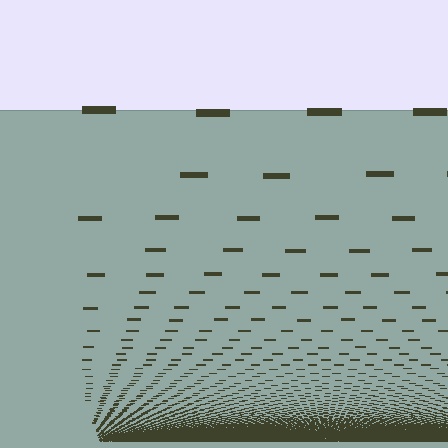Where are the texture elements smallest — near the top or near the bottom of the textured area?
Near the bottom.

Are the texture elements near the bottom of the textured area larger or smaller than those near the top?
Smaller. The gradient is inverted — elements near the bottom are smaller and denser.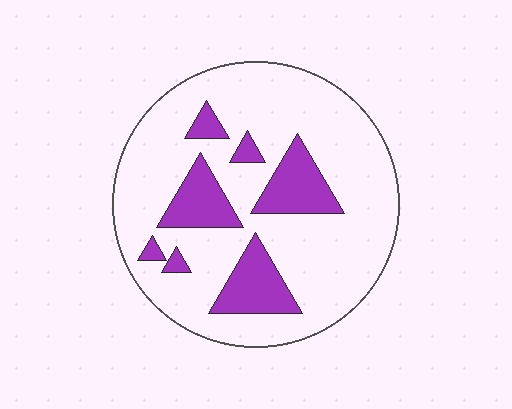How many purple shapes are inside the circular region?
7.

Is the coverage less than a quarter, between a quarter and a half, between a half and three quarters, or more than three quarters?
Less than a quarter.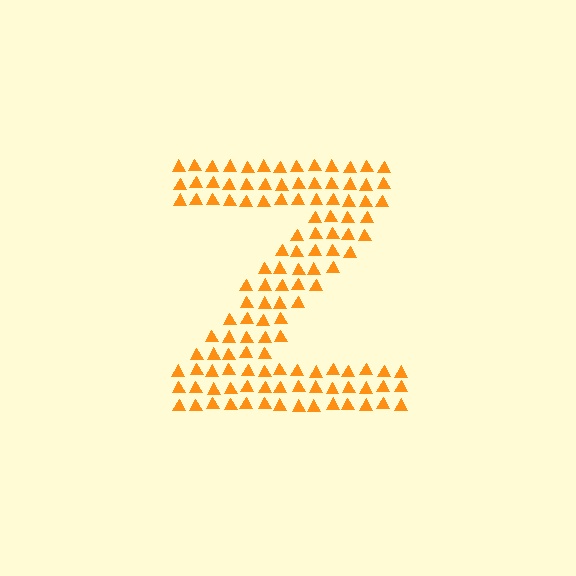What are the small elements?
The small elements are triangles.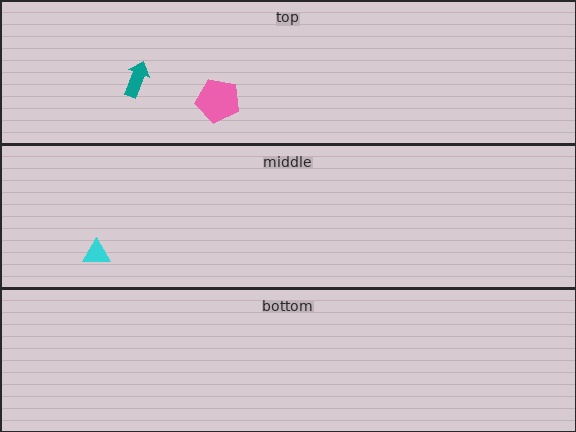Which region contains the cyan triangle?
The middle region.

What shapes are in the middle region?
The cyan triangle.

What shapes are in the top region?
The teal arrow, the pink pentagon.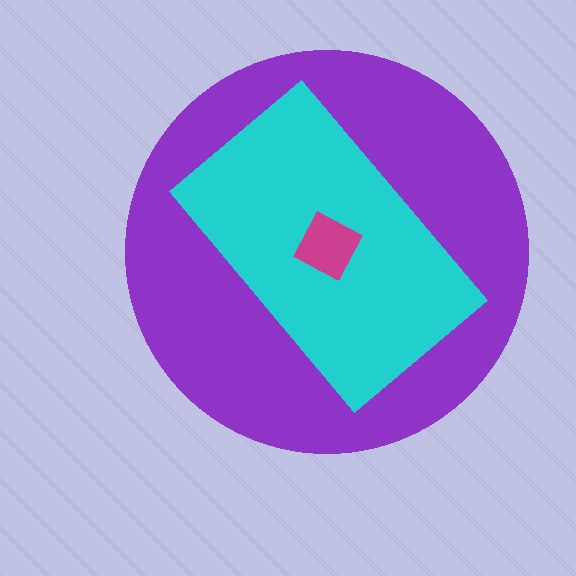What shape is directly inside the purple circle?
The cyan rectangle.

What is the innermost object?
The magenta diamond.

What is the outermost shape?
The purple circle.